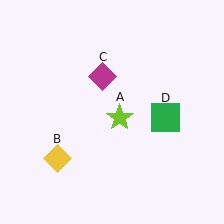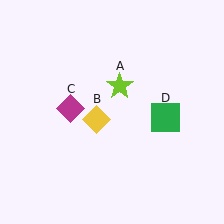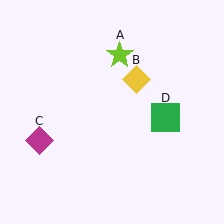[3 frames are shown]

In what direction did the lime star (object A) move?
The lime star (object A) moved up.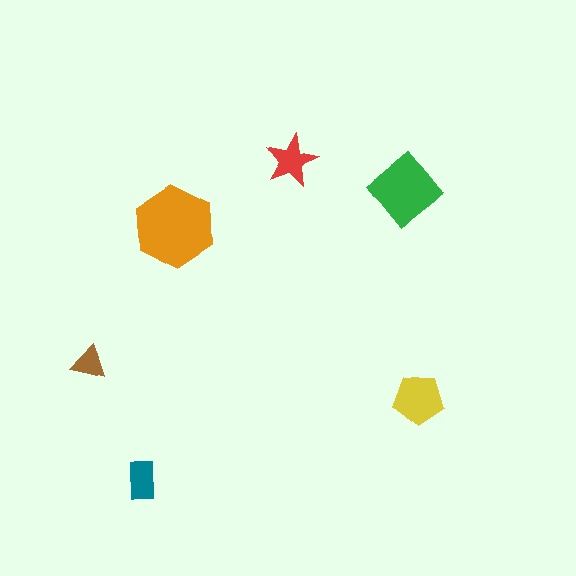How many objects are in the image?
There are 6 objects in the image.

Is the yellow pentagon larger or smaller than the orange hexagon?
Smaller.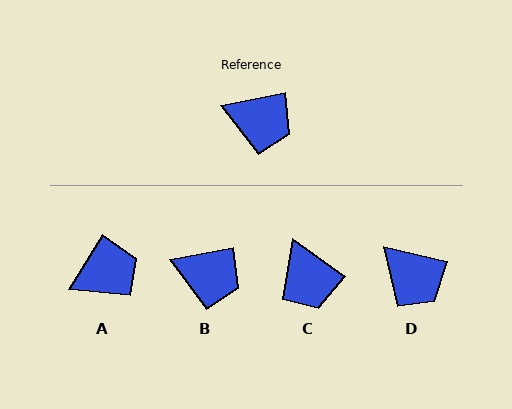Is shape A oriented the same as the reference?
No, it is off by about 48 degrees.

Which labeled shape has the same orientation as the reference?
B.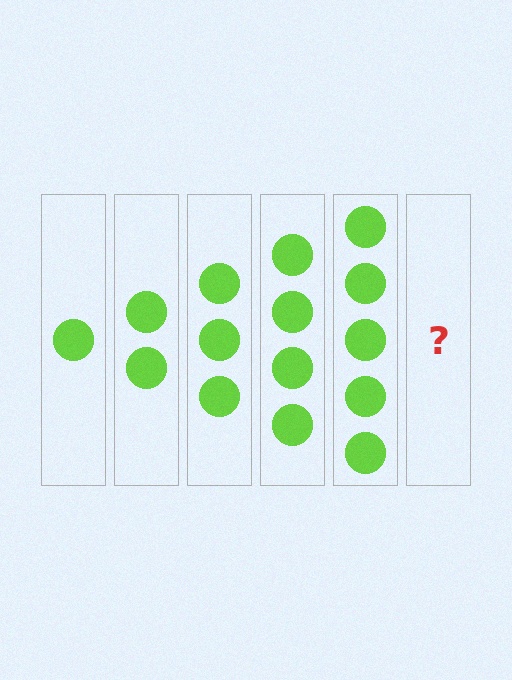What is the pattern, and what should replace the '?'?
The pattern is that each step adds one more circle. The '?' should be 6 circles.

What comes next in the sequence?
The next element should be 6 circles.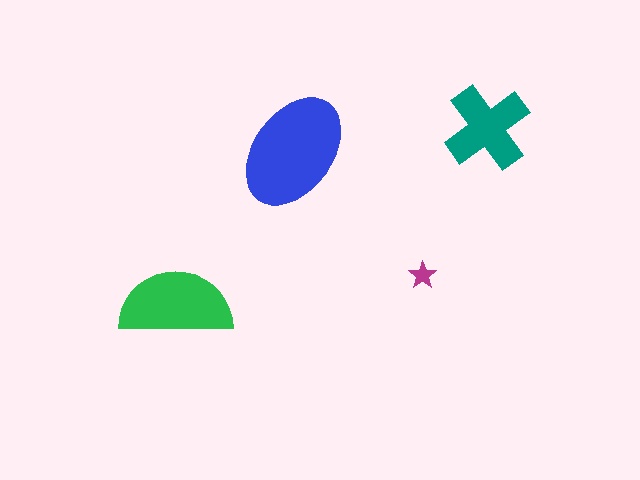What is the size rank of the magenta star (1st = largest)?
4th.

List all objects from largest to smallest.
The blue ellipse, the green semicircle, the teal cross, the magenta star.